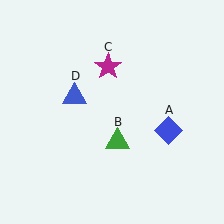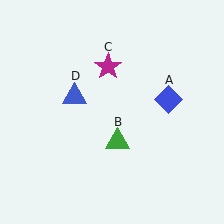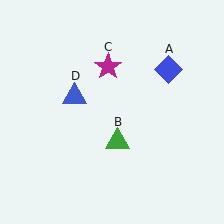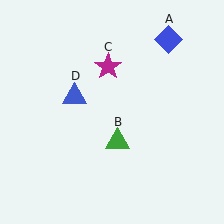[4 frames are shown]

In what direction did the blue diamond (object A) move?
The blue diamond (object A) moved up.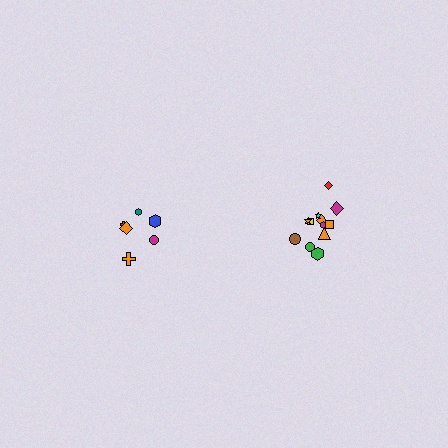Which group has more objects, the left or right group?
The right group.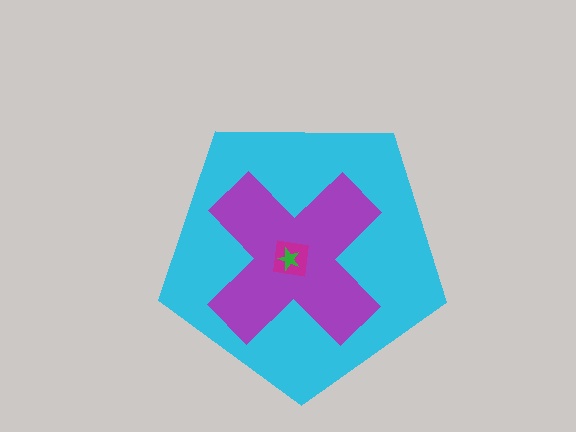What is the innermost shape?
The green star.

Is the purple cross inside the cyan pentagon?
Yes.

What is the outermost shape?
The cyan pentagon.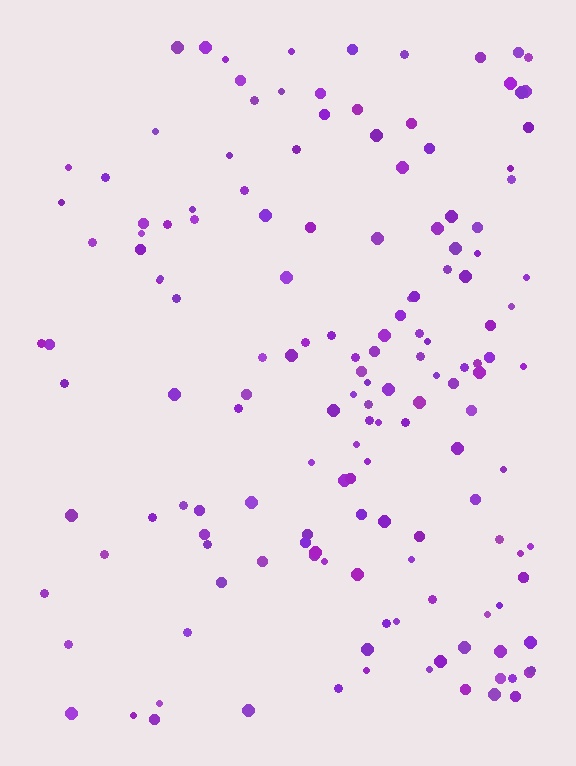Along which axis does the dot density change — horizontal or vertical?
Horizontal.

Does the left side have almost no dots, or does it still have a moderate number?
Still a moderate number, just noticeably fewer than the right.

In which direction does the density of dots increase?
From left to right, with the right side densest.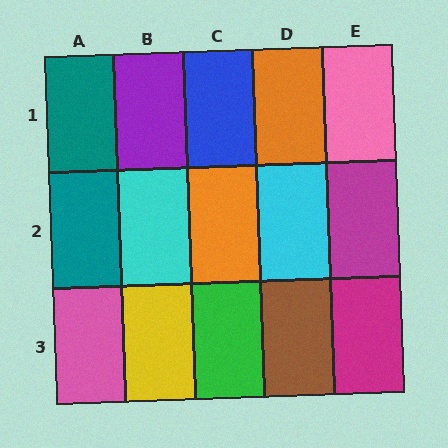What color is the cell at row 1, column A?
Teal.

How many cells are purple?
1 cell is purple.